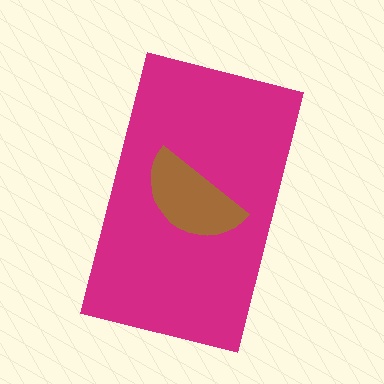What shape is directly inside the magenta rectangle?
The brown semicircle.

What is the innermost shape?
The brown semicircle.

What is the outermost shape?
The magenta rectangle.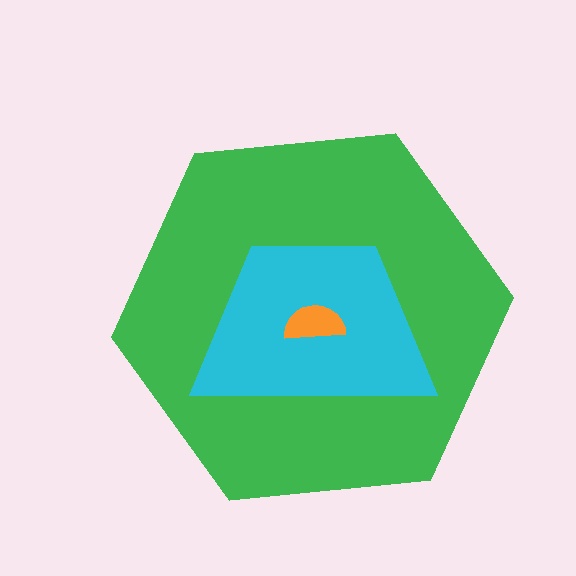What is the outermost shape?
The green hexagon.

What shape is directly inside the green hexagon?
The cyan trapezoid.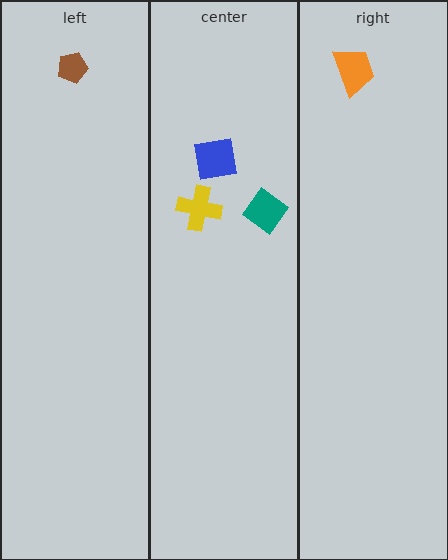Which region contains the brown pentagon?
The left region.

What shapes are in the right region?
The orange trapezoid.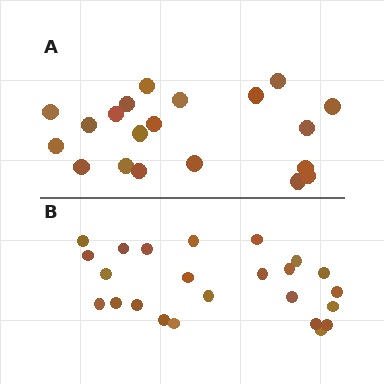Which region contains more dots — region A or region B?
Region B (the bottom region) has more dots.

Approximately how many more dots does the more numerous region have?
Region B has about 4 more dots than region A.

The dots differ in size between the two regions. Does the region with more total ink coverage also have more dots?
No. Region A has more total ink coverage because its dots are larger, but region B actually contains more individual dots. Total area can be misleading — the number of items is what matters here.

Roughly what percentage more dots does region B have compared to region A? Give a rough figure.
About 20% more.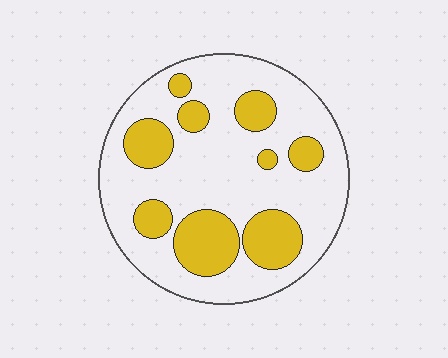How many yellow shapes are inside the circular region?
9.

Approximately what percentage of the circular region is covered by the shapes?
Approximately 30%.